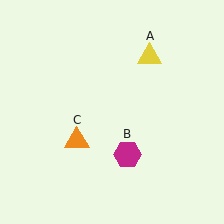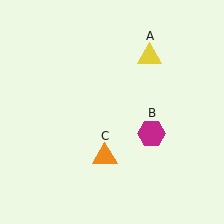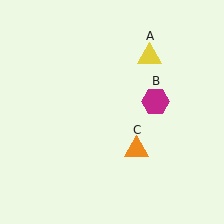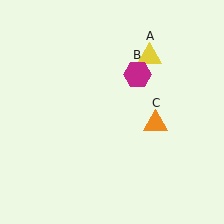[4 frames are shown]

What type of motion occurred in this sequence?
The magenta hexagon (object B), orange triangle (object C) rotated counterclockwise around the center of the scene.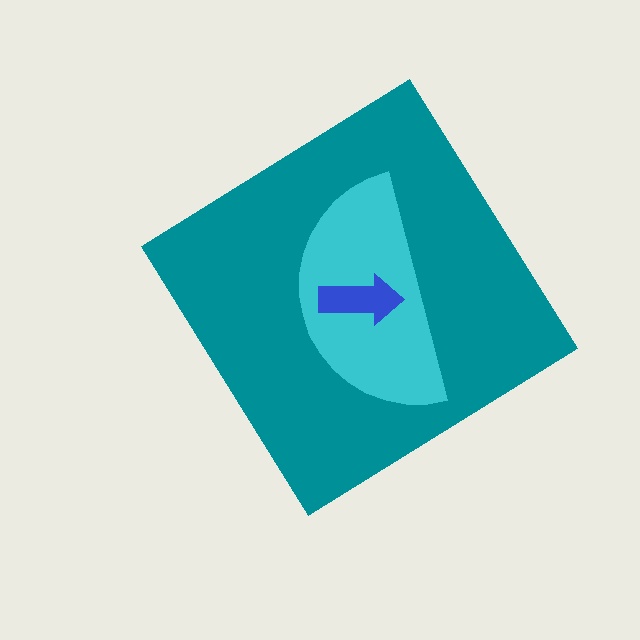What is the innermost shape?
The blue arrow.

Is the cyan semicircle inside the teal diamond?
Yes.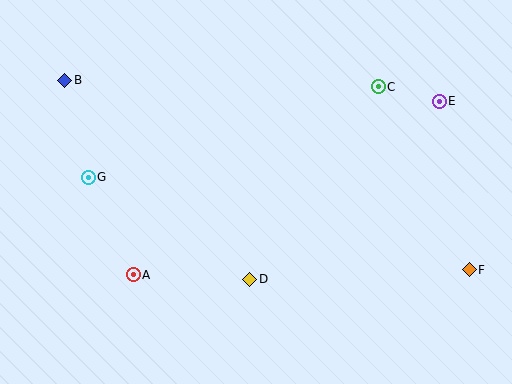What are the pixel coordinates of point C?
Point C is at (378, 87).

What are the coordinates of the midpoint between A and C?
The midpoint between A and C is at (256, 181).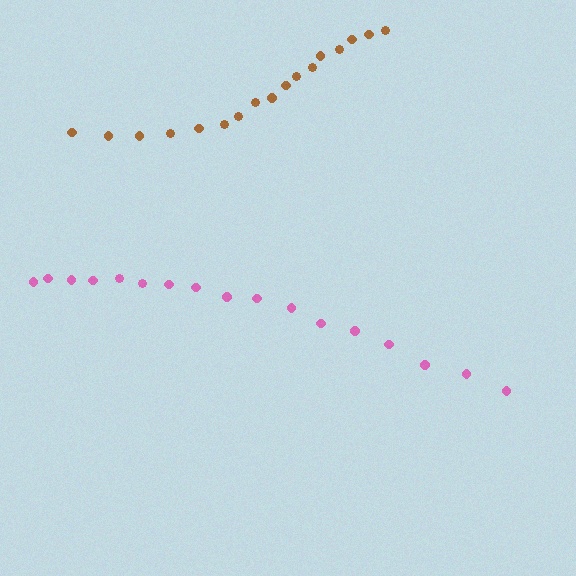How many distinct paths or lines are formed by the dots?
There are 2 distinct paths.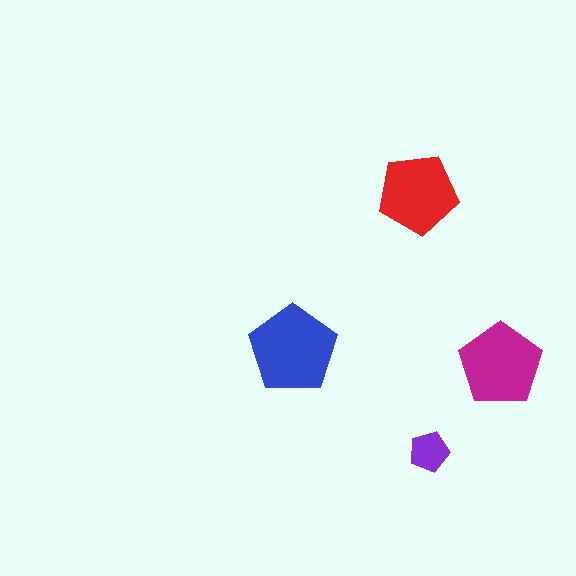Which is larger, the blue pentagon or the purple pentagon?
The blue one.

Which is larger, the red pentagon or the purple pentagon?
The red one.